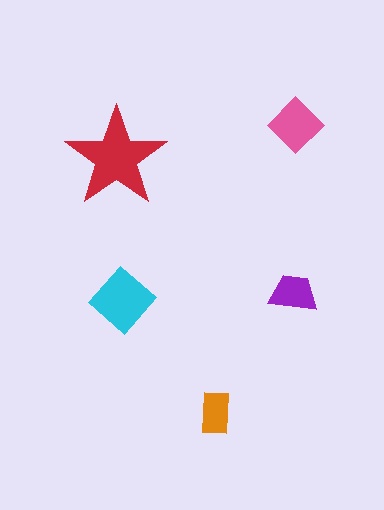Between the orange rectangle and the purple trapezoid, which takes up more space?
The purple trapezoid.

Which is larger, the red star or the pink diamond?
The red star.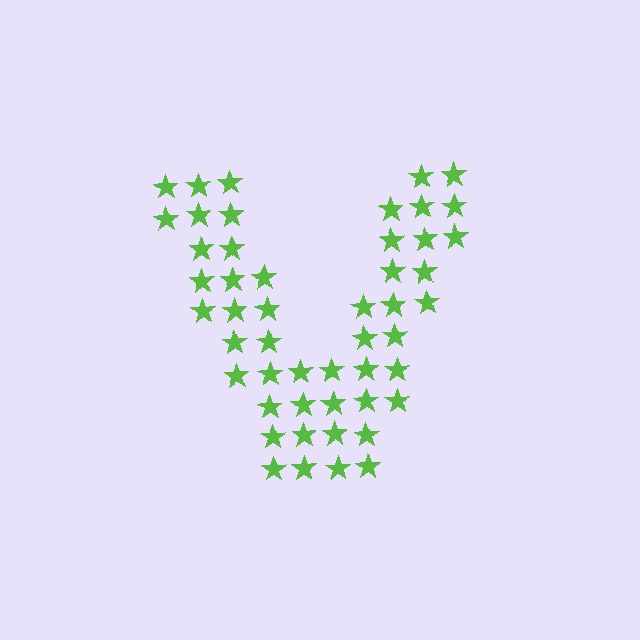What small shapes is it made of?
It is made of small stars.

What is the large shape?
The large shape is the letter V.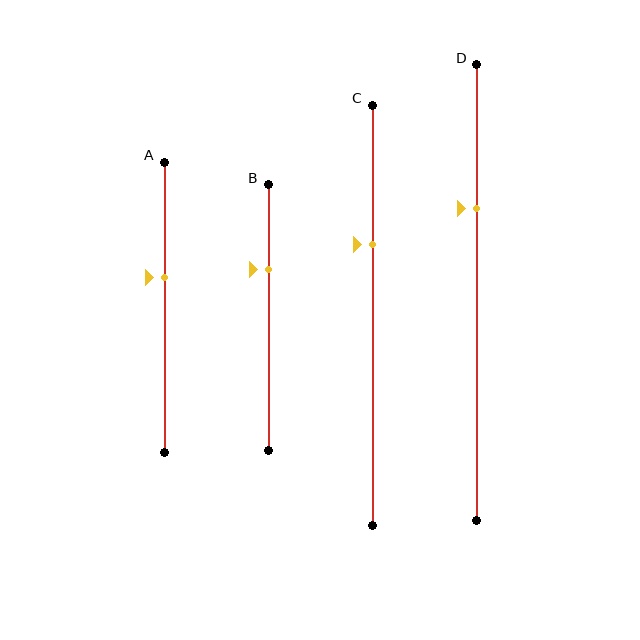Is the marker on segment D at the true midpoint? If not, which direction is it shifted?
No, the marker on segment D is shifted upward by about 18% of the segment length.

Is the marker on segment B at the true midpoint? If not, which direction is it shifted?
No, the marker on segment B is shifted upward by about 18% of the segment length.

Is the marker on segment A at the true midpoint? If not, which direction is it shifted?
No, the marker on segment A is shifted upward by about 10% of the segment length.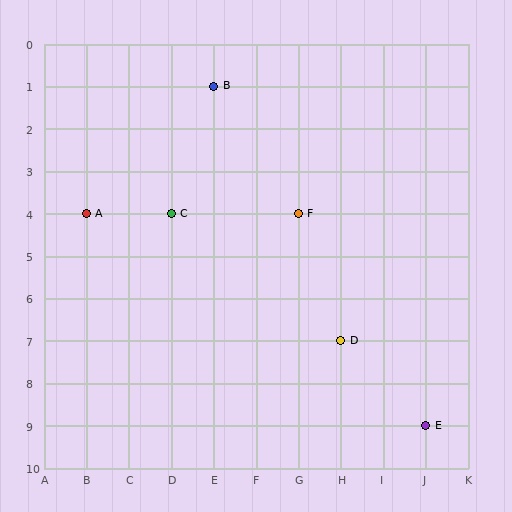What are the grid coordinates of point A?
Point A is at grid coordinates (B, 4).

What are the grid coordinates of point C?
Point C is at grid coordinates (D, 4).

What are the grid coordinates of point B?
Point B is at grid coordinates (E, 1).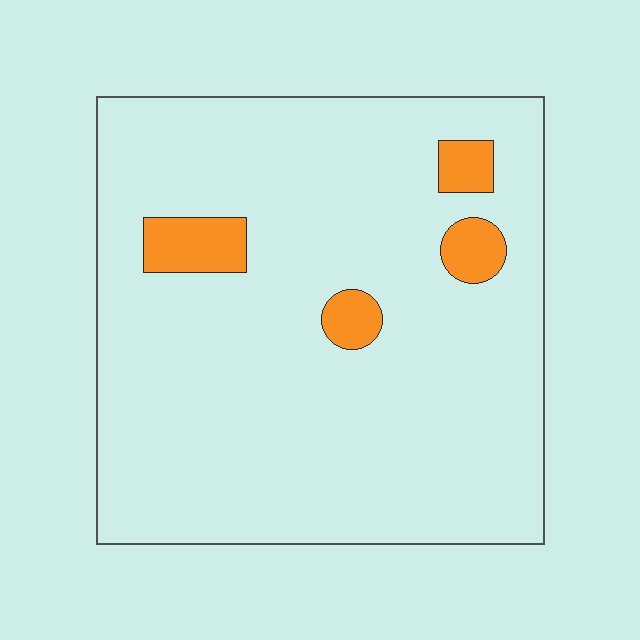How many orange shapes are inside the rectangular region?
4.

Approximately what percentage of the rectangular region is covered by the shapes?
Approximately 10%.